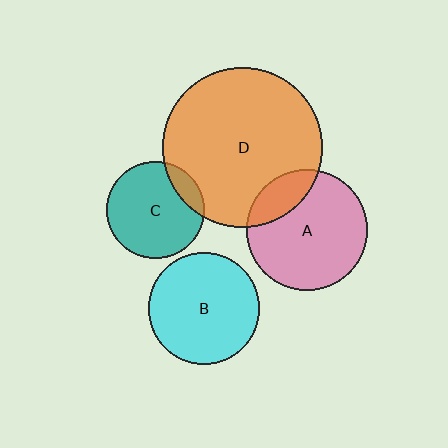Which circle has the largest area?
Circle D (orange).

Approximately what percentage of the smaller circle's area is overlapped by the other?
Approximately 15%.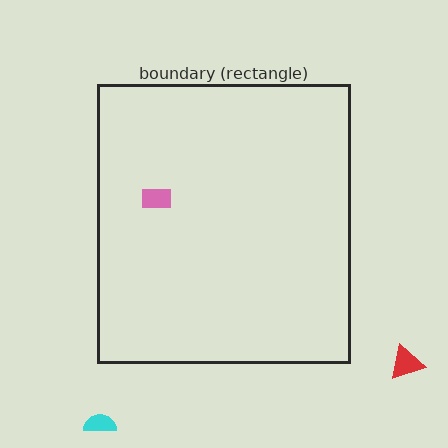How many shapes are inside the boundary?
1 inside, 2 outside.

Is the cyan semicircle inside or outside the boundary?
Outside.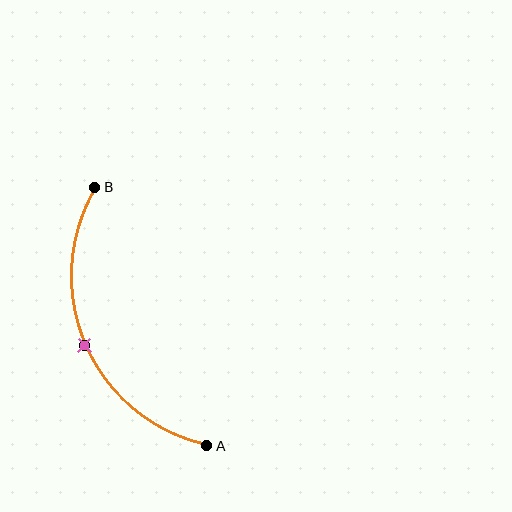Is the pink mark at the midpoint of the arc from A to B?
Yes. The pink mark lies on the arc at equal arc-length from both A and B — it is the arc midpoint.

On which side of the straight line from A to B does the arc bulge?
The arc bulges to the left of the straight line connecting A and B.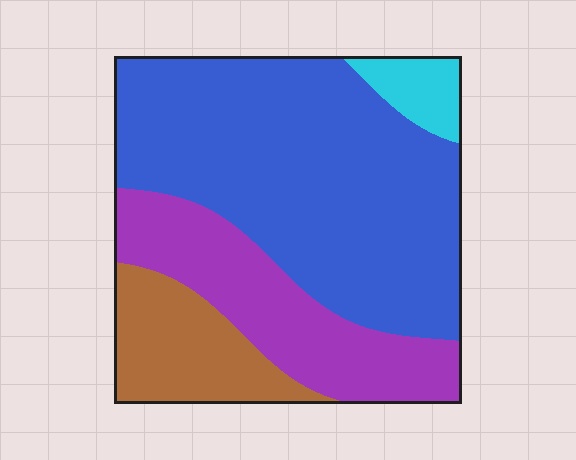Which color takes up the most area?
Blue, at roughly 55%.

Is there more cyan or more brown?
Brown.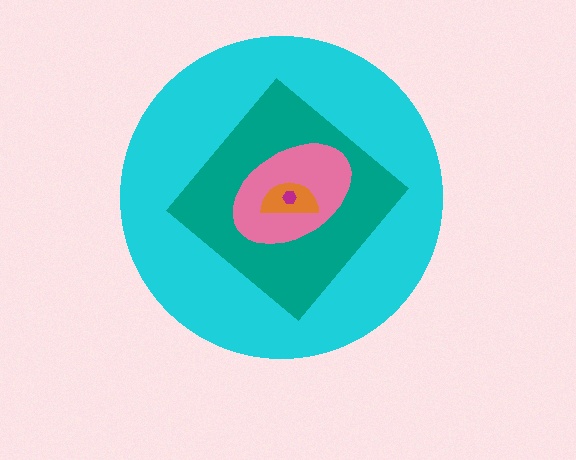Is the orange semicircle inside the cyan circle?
Yes.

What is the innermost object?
The magenta hexagon.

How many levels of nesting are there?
5.